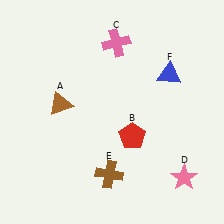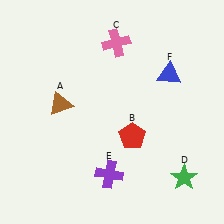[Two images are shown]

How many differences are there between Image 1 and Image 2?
There are 2 differences between the two images.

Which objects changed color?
D changed from pink to green. E changed from brown to purple.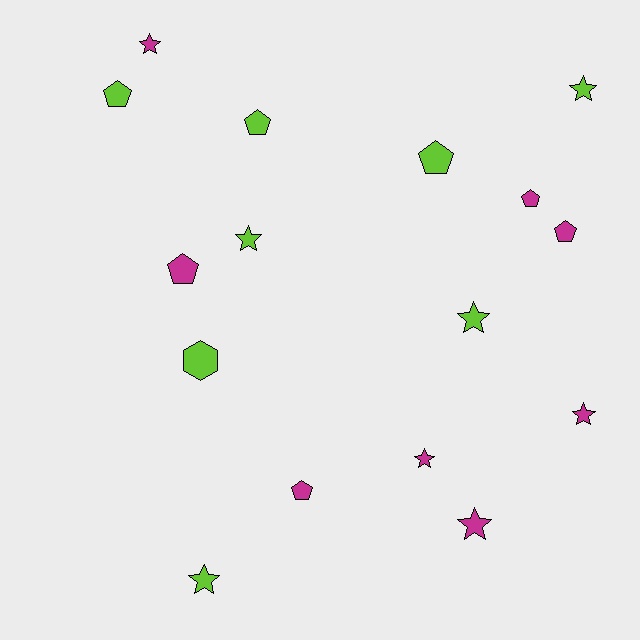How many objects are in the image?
There are 16 objects.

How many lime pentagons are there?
There are 3 lime pentagons.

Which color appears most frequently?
Magenta, with 8 objects.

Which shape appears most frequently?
Star, with 8 objects.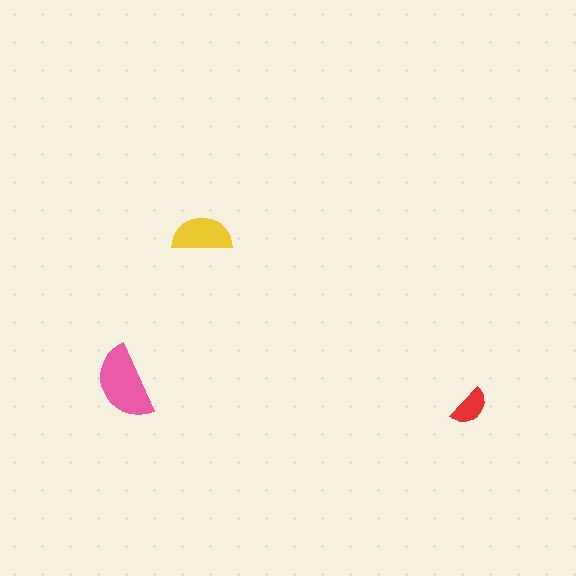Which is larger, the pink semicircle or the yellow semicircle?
The pink one.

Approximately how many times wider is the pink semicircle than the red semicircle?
About 2 times wider.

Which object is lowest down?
The red semicircle is bottommost.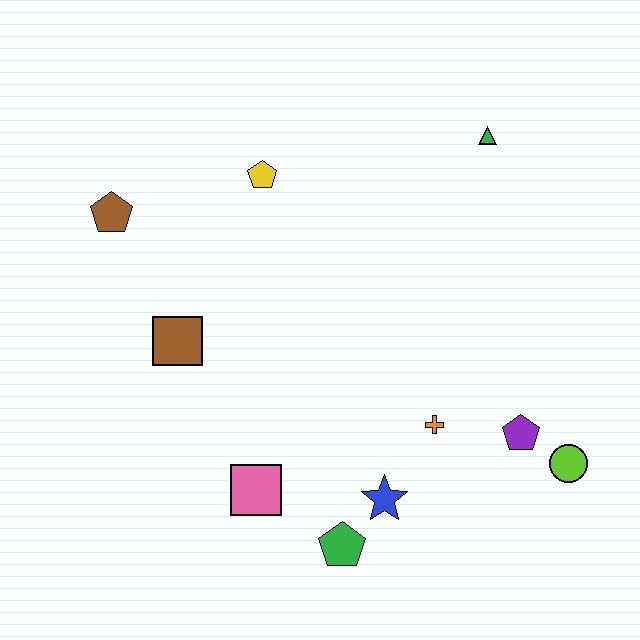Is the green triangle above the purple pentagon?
Yes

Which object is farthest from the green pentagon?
The green triangle is farthest from the green pentagon.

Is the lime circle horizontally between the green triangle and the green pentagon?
No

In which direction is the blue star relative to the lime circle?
The blue star is to the left of the lime circle.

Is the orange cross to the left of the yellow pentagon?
No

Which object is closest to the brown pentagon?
The brown square is closest to the brown pentagon.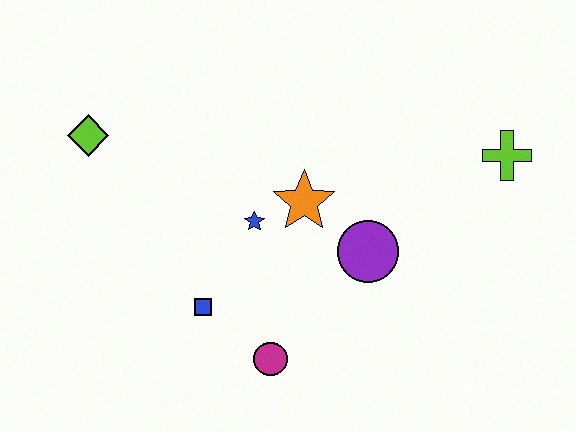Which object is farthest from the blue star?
The lime cross is farthest from the blue star.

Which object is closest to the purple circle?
The orange star is closest to the purple circle.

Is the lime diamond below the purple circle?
No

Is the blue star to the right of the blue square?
Yes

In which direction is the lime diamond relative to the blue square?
The lime diamond is above the blue square.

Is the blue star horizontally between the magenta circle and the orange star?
No